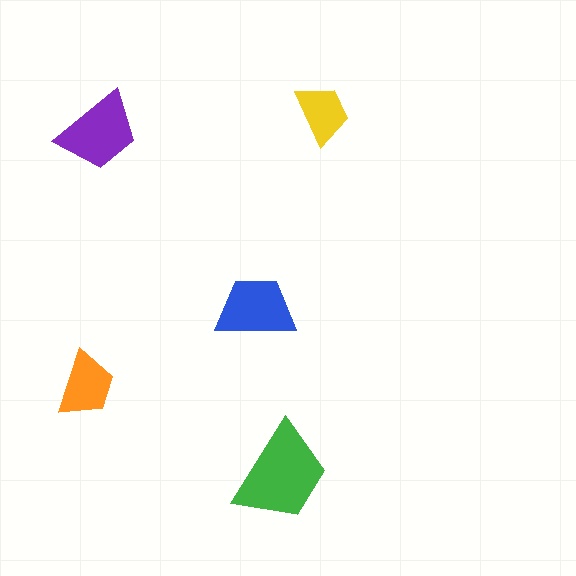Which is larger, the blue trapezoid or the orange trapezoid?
The blue one.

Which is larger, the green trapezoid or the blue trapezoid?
The green one.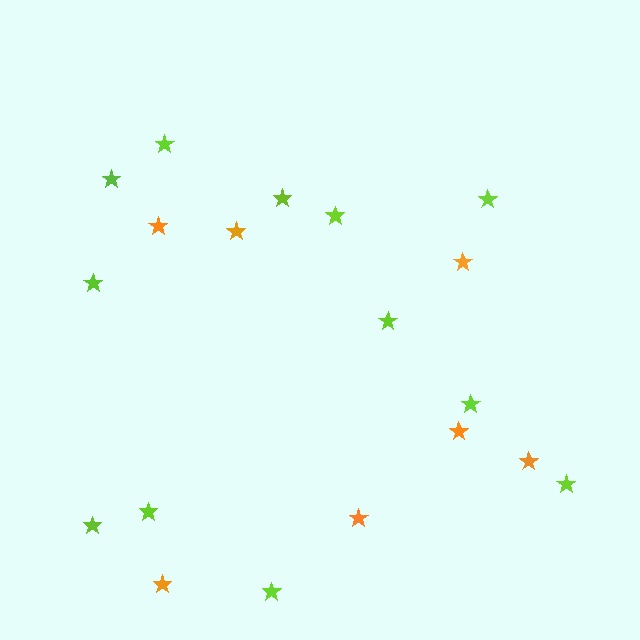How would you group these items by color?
There are 2 groups: one group of lime stars (12) and one group of orange stars (7).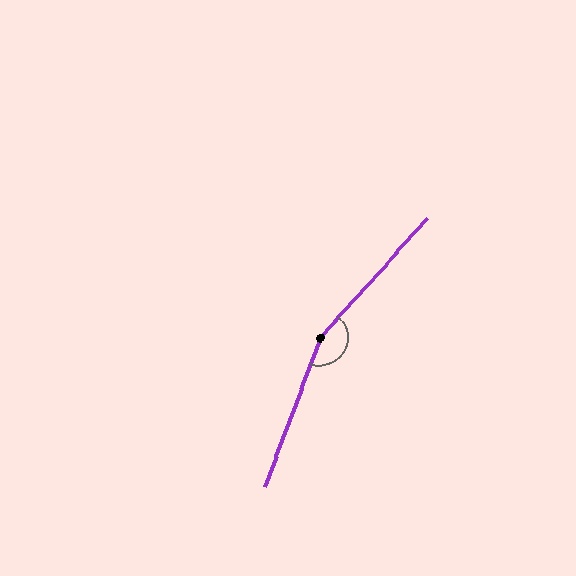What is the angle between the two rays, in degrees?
Approximately 159 degrees.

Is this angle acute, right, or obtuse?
It is obtuse.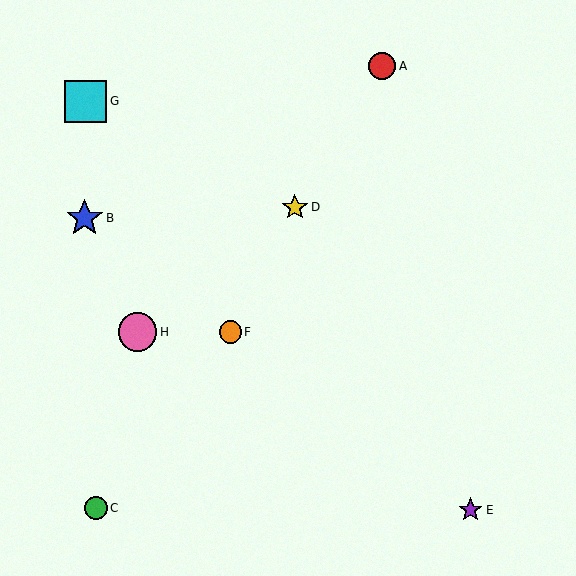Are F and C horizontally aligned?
No, F is at y≈332 and C is at y≈508.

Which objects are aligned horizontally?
Objects F, H are aligned horizontally.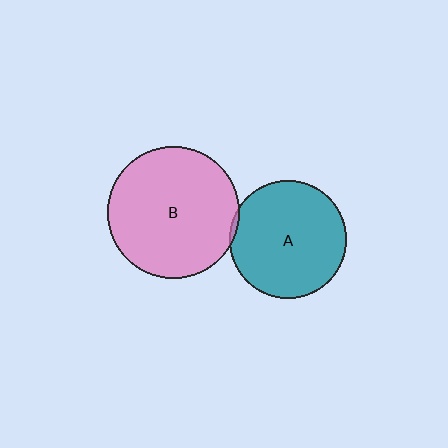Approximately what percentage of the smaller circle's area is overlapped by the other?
Approximately 5%.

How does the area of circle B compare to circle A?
Approximately 1.3 times.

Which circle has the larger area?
Circle B (pink).